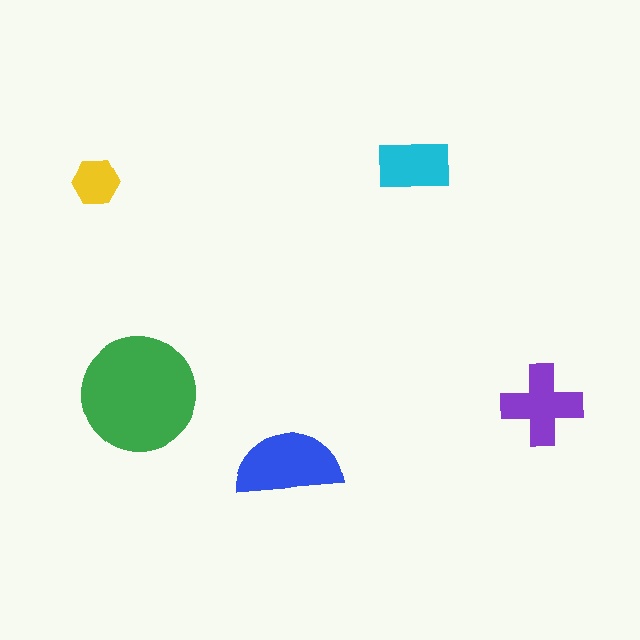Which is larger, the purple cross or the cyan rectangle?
The purple cross.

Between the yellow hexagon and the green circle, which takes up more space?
The green circle.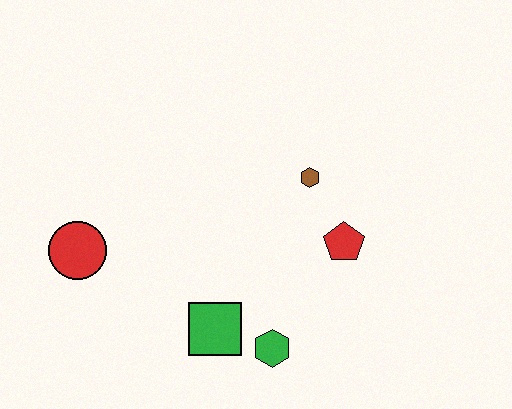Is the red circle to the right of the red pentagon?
No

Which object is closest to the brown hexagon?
The red pentagon is closest to the brown hexagon.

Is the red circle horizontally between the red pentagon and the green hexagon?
No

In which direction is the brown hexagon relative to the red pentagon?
The brown hexagon is above the red pentagon.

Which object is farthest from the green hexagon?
The red circle is farthest from the green hexagon.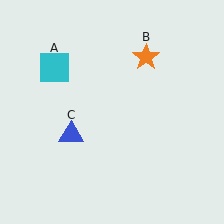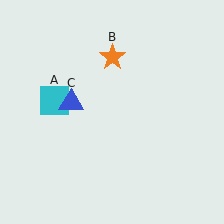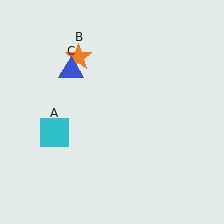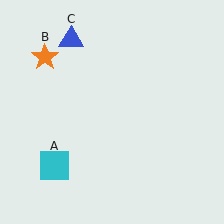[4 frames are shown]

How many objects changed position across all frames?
3 objects changed position: cyan square (object A), orange star (object B), blue triangle (object C).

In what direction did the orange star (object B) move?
The orange star (object B) moved left.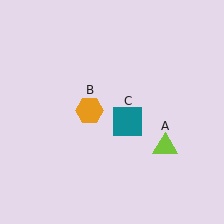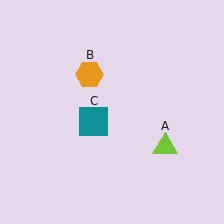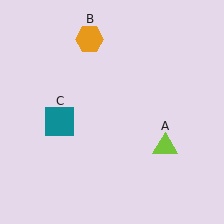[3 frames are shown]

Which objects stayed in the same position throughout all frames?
Lime triangle (object A) remained stationary.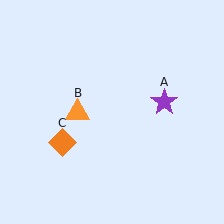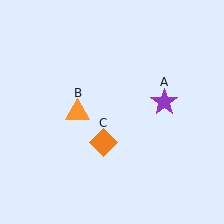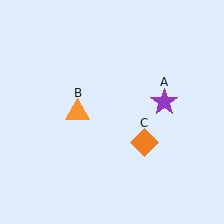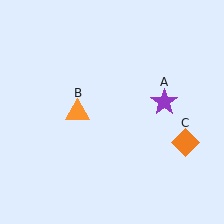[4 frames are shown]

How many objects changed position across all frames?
1 object changed position: orange diamond (object C).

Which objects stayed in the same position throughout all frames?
Purple star (object A) and orange triangle (object B) remained stationary.